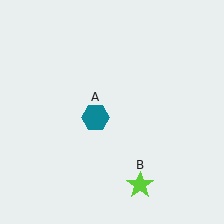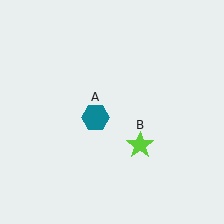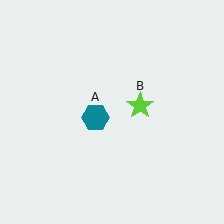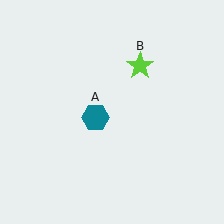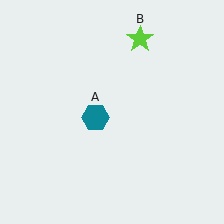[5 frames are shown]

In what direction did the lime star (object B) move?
The lime star (object B) moved up.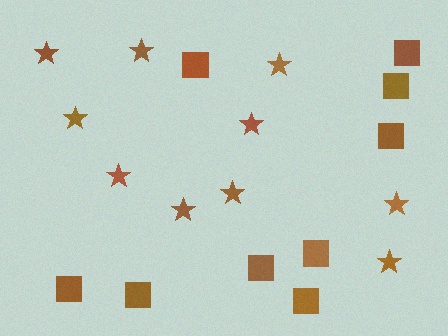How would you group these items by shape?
There are 2 groups: one group of stars (10) and one group of squares (9).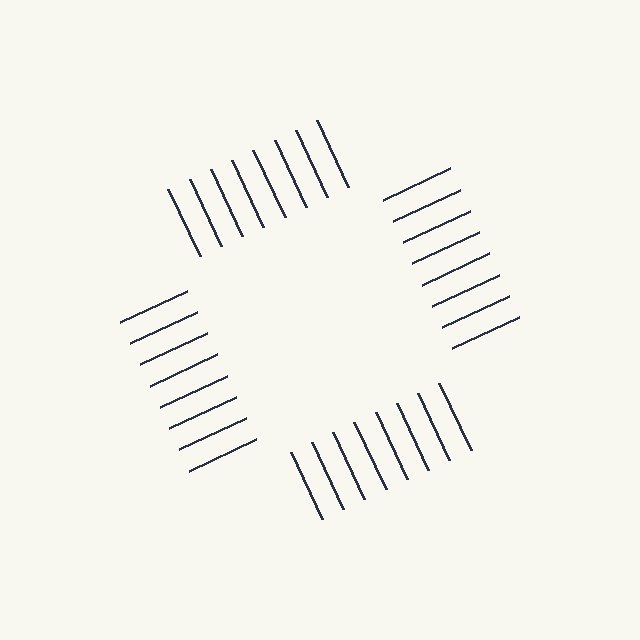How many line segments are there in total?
32 — 8 along each of the 4 edges.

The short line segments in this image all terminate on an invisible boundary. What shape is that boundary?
An illusory square — the line segments terminate on its edges but no continuous stroke is drawn.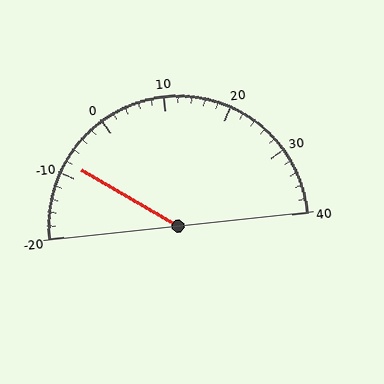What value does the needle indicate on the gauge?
The needle indicates approximately -8.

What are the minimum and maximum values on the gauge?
The gauge ranges from -20 to 40.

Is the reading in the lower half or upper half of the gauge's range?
The reading is in the lower half of the range (-20 to 40).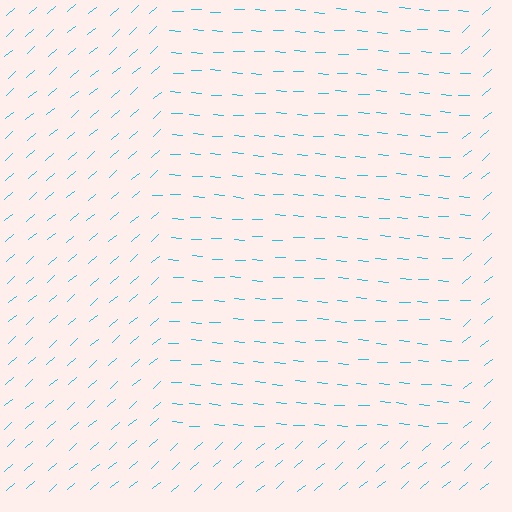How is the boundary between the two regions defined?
The boundary is defined purely by a change in line orientation (approximately 45 degrees difference). All lines are the same color and thickness.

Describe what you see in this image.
The image is filled with small cyan line segments. A rectangle region in the image has lines oriented differently from the surrounding lines, creating a visible texture boundary.